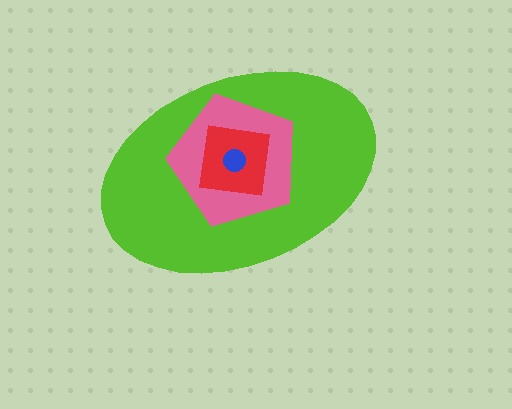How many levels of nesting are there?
4.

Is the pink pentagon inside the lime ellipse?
Yes.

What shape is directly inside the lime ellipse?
The pink pentagon.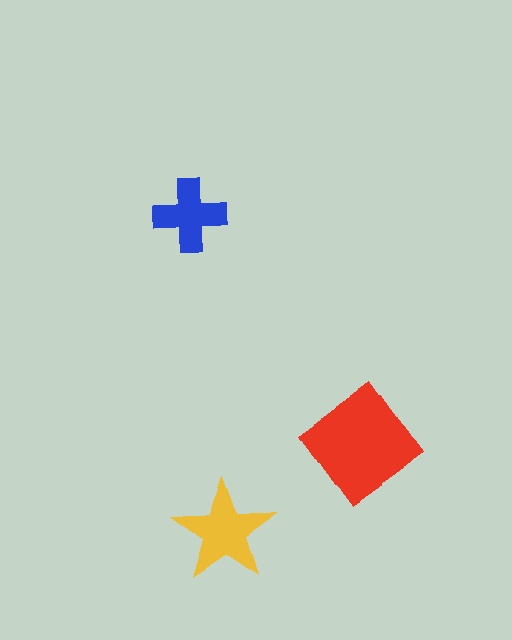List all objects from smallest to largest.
The blue cross, the yellow star, the red diamond.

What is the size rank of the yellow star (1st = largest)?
2nd.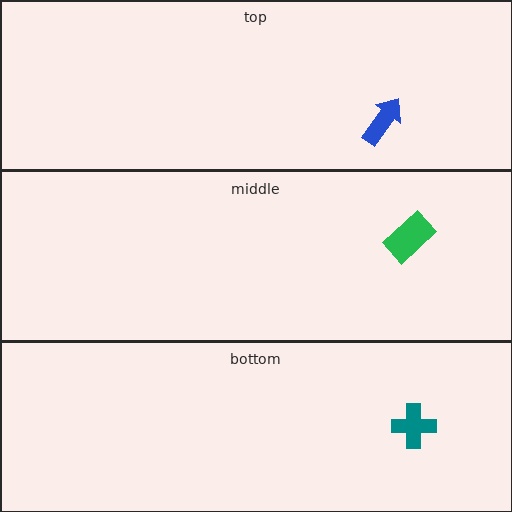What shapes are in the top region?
The blue arrow.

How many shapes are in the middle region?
1.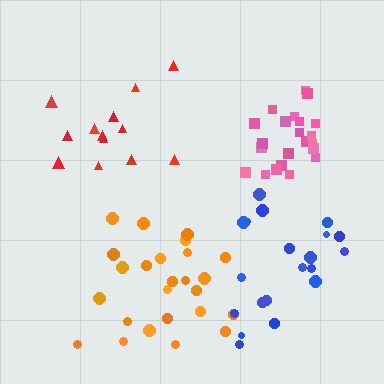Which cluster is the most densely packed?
Pink.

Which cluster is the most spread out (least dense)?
Blue.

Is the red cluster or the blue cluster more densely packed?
Red.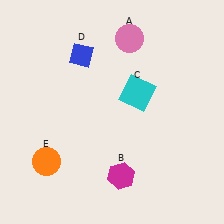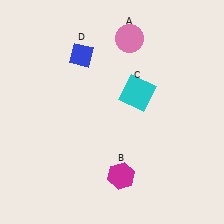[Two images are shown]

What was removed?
The orange circle (E) was removed in Image 2.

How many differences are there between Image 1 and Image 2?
There is 1 difference between the two images.